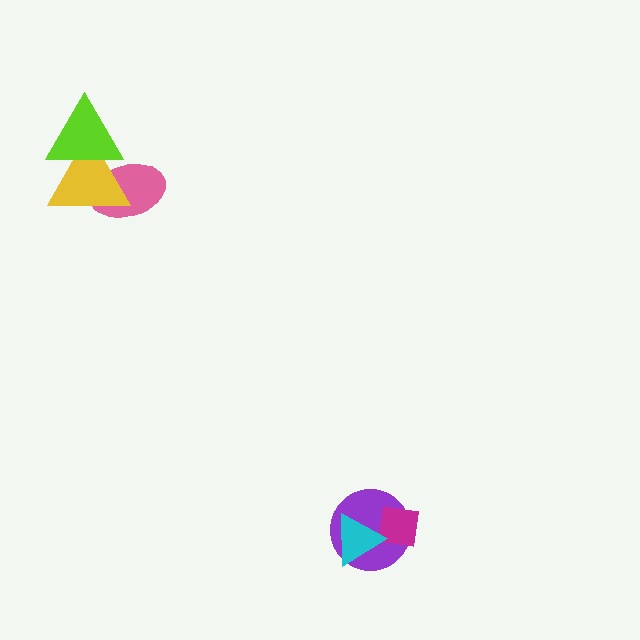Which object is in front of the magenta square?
The cyan triangle is in front of the magenta square.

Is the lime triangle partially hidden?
No, no other shape covers it.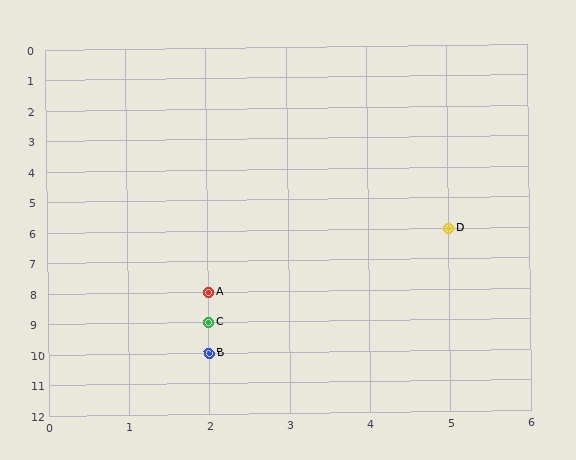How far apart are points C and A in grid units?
Points C and A are 1 row apart.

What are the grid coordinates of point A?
Point A is at grid coordinates (2, 8).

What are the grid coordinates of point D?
Point D is at grid coordinates (5, 6).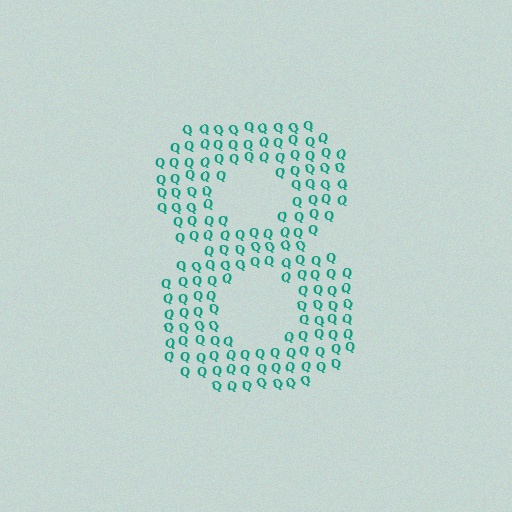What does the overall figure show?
The overall figure shows the digit 8.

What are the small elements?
The small elements are letter Q's.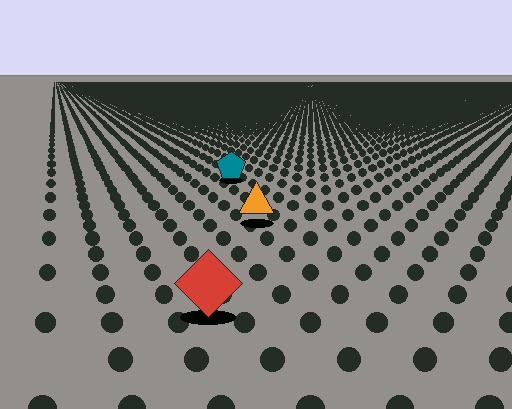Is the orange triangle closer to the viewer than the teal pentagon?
Yes. The orange triangle is closer — you can tell from the texture gradient: the ground texture is coarser near it.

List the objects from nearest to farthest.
From nearest to farthest: the red diamond, the orange triangle, the teal pentagon.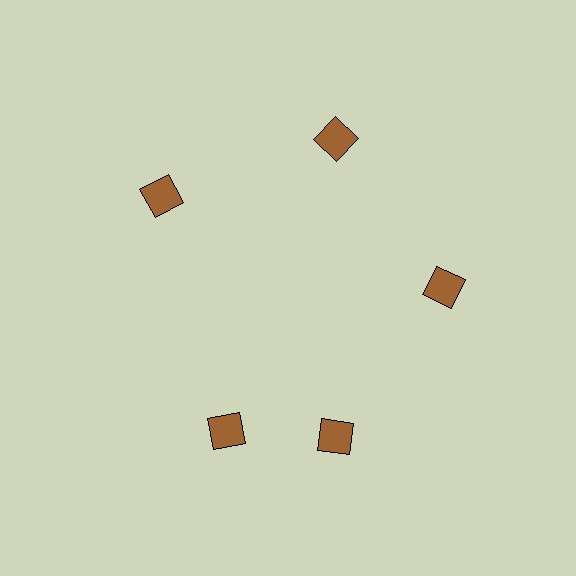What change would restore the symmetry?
The symmetry would be restored by rotating it back into even spacing with its neighbors so that all 5 diamonds sit at equal angles and equal distance from the center.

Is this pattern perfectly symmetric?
No. The 5 brown diamonds are arranged in a ring, but one element near the 8 o'clock position is rotated out of alignment along the ring, breaking the 5-fold rotational symmetry.